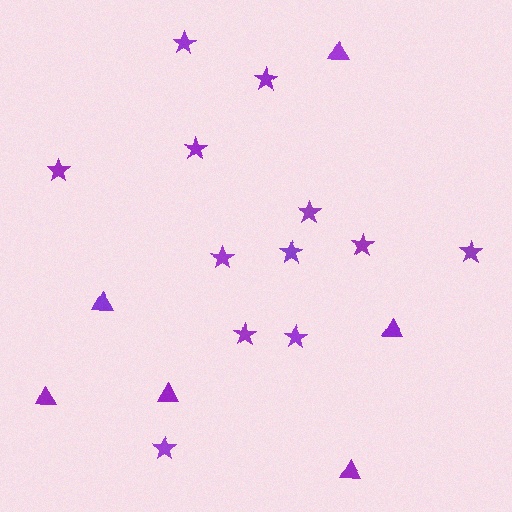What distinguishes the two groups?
There are 2 groups: one group of triangles (6) and one group of stars (12).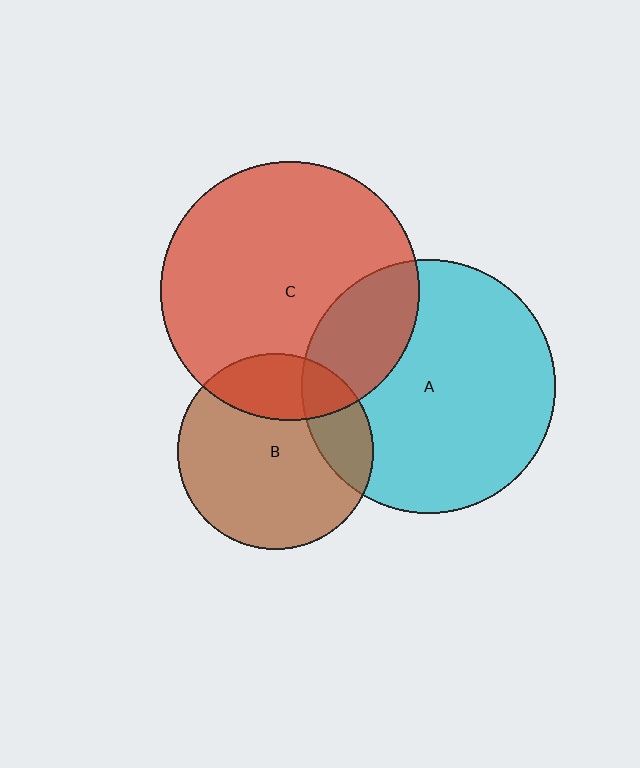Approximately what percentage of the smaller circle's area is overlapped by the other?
Approximately 25%.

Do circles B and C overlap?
Yes.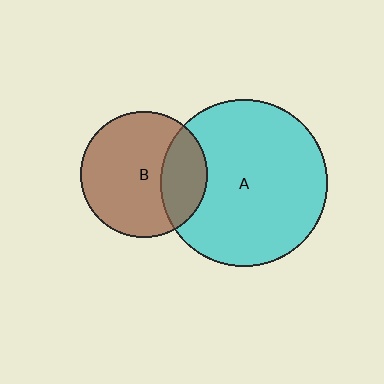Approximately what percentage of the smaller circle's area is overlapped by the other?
Approximately 25%.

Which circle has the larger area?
Circle A (cyan).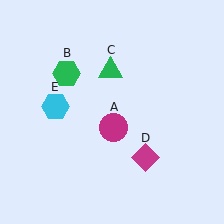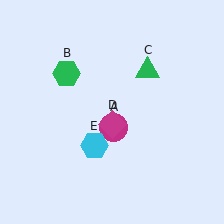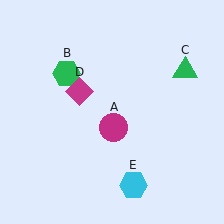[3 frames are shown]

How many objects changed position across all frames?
3 objects changed position: green triangle (object C), magenta diamond (object D), cyan hexagon (object E).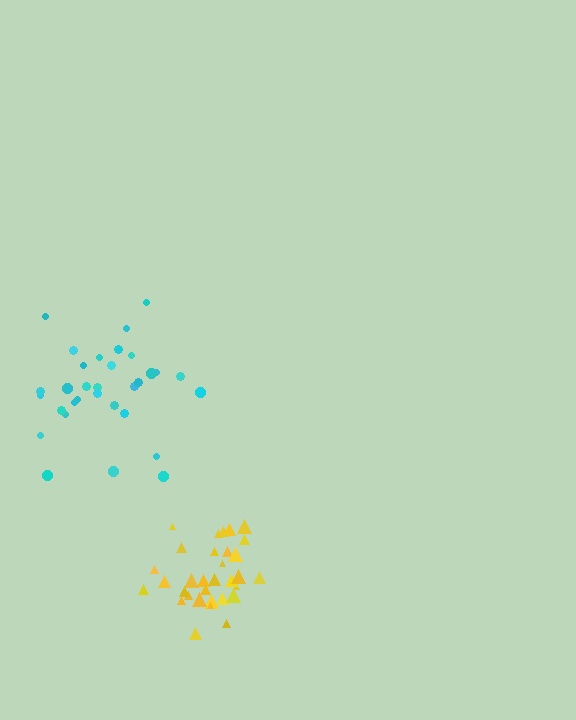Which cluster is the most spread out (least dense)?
Cyan.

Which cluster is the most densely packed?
Yellow.